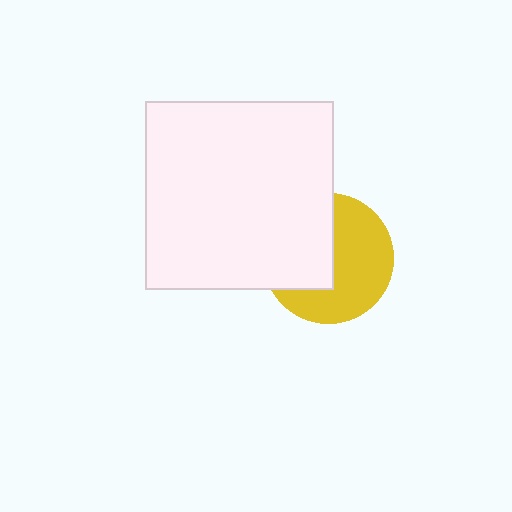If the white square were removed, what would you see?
You would see the complete yellow circle.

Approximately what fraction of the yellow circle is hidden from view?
Roughly 43% of the yellow circle is hidden behind the white square.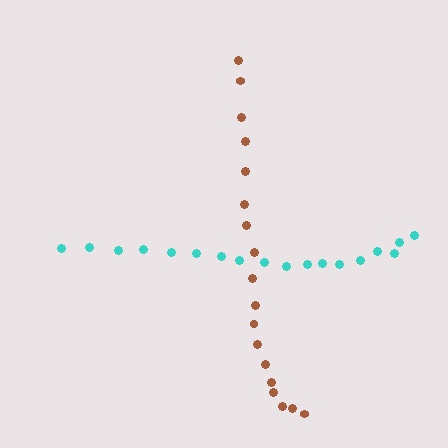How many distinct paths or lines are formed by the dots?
There are 2 distinct paths.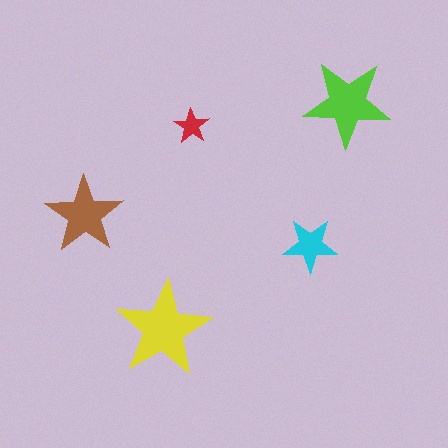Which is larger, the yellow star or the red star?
The yellow one.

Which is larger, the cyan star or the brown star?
The brown one.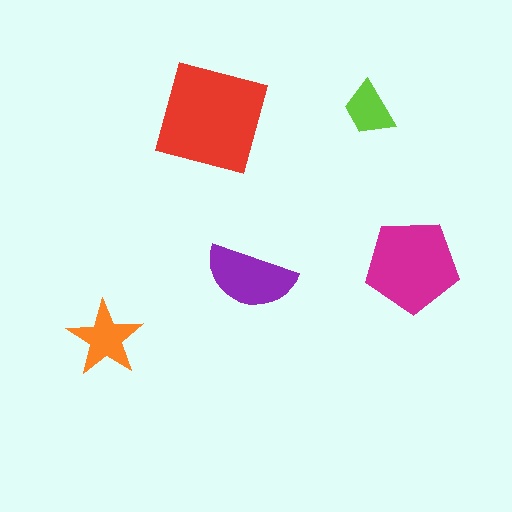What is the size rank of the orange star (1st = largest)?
4th.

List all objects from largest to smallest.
The red square, the magenta pentagon, the purple semicircle, the orange star, the lime trapezoid.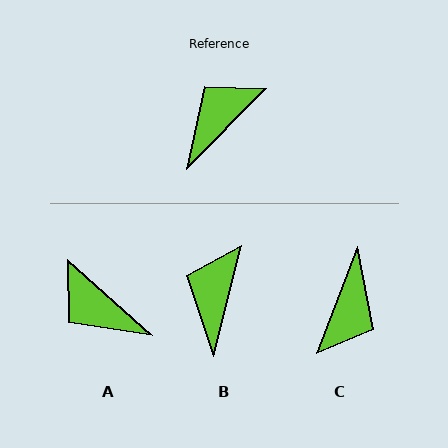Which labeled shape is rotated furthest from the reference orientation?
C, about 156 degrees away.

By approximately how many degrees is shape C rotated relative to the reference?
Approximately 156 degrees clockwise.